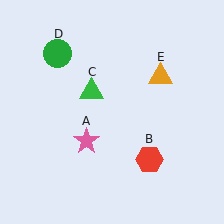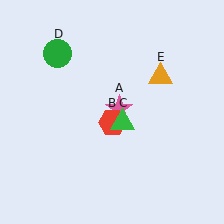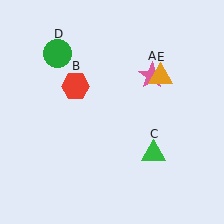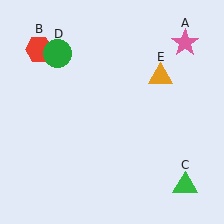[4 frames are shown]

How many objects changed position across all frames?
3 objects changed position: pink star (object A), red hexagon (object B), green triangle (object C).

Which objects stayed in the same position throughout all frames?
Green circle (object D) and orange triangle (object E) remained stationary.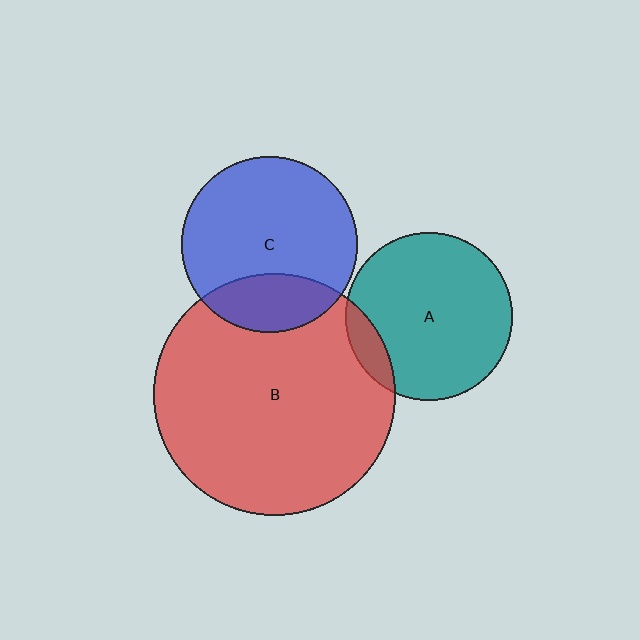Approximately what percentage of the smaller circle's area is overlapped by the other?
Approximately 25%.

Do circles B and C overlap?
Yes.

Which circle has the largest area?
Circle B (red).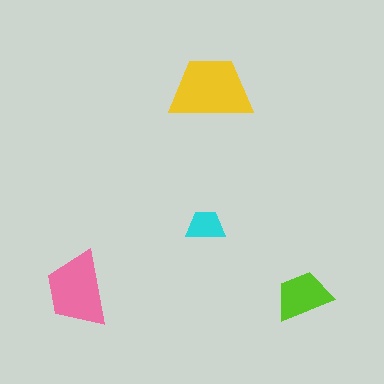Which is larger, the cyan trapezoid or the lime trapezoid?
The lime one.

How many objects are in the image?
There are 4 objects in the image.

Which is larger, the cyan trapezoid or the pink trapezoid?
The pink one.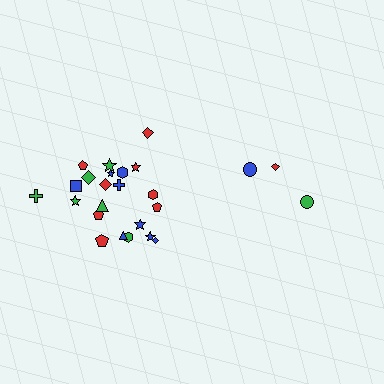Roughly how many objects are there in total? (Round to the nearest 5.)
Roughly 25 objects in total.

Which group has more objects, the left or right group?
The left group.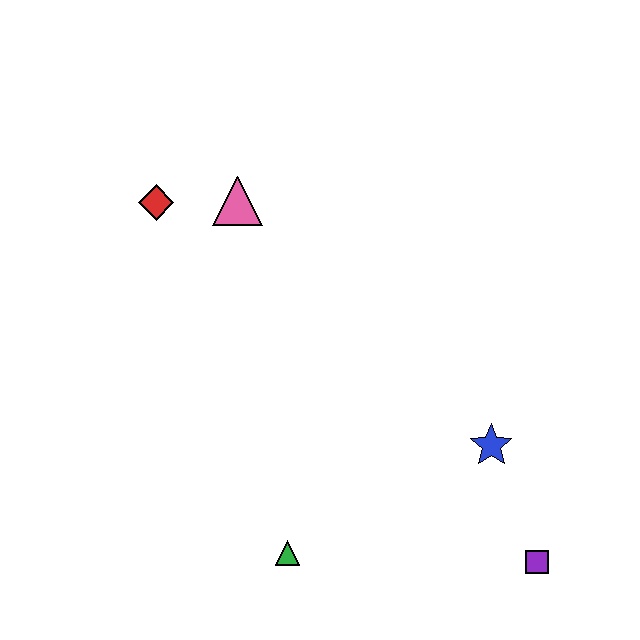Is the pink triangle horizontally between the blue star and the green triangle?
No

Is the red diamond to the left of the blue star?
Yes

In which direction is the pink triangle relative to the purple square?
The pink triangle is above the purple square.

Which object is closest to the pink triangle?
The red diamond is closest to the pink triangle.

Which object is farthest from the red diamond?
The purple square is farthest from the red diamond.